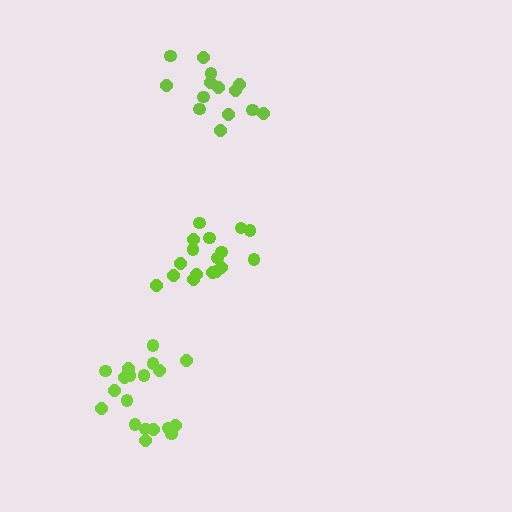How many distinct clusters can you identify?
There are 3 distinct clusters.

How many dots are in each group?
Group 1: 19 dots, Group 2: 14 dots, Group 3: 17 dots (50 total).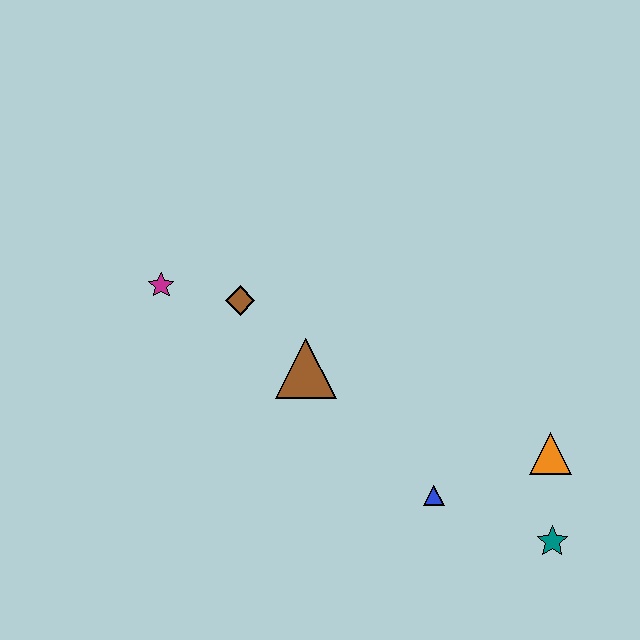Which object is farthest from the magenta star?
The teal star is farthest from the magenta star.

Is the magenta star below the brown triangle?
No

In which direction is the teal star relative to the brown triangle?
The teal star is to the right of the brown triangle.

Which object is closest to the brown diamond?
The magenta star is closest to the brown diamond.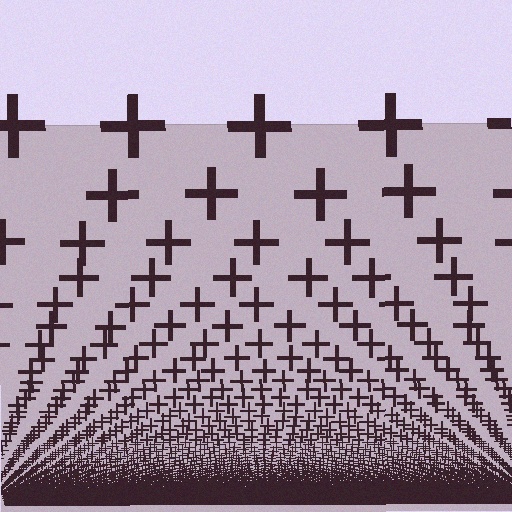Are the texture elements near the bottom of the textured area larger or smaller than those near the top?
Smaller. The gradient is inverted — elements near the bottom are smaller and denser.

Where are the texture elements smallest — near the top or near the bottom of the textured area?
Near the bottom.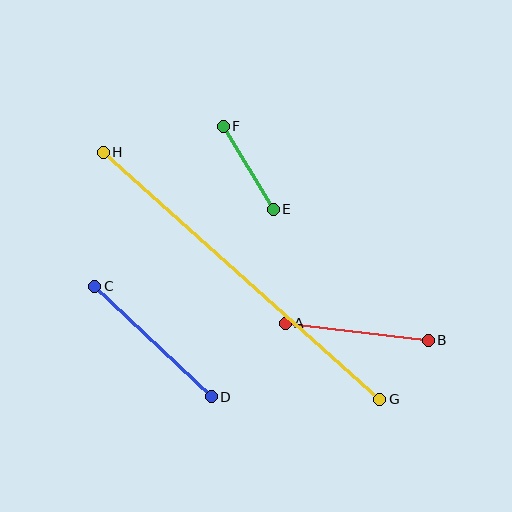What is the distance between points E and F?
The distance is approximately 97 pixels.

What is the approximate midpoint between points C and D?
The midpoint is at approximately (153, 341) pixels.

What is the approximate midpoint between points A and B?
The midpoint is at approximately (357, 332) pixels.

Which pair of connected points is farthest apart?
Points G and H are farthest apart.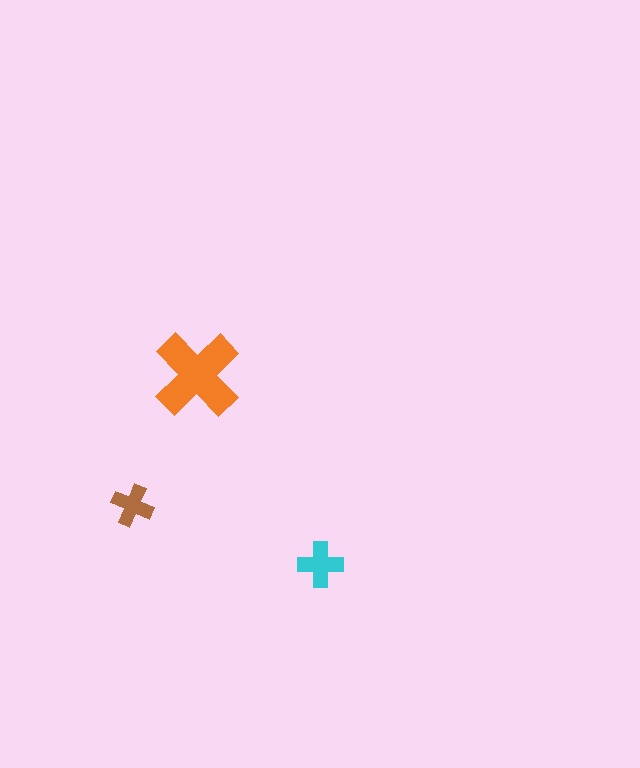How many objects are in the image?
There are 3 objects in the image.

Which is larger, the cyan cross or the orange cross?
The orange one.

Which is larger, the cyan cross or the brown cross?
The cyan one.